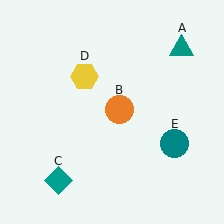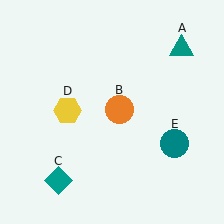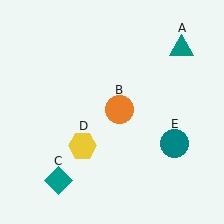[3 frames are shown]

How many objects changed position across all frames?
1 object changed position: yellow hexagon (object D).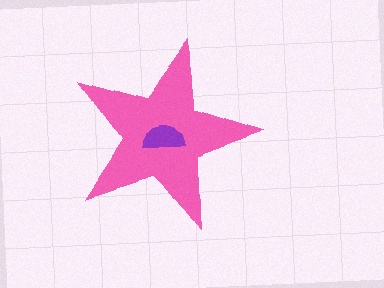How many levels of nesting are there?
2.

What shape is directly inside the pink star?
The purple semicircle.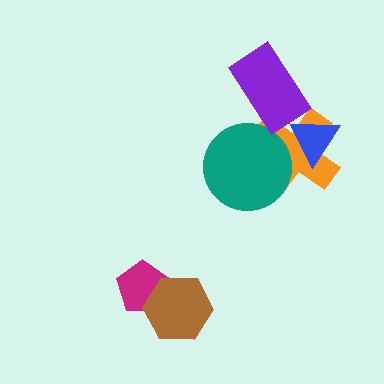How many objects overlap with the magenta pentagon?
1 object overlaps with the magenta pentagon.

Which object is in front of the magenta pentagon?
The brown hexagon is in front of the magenta pentagon.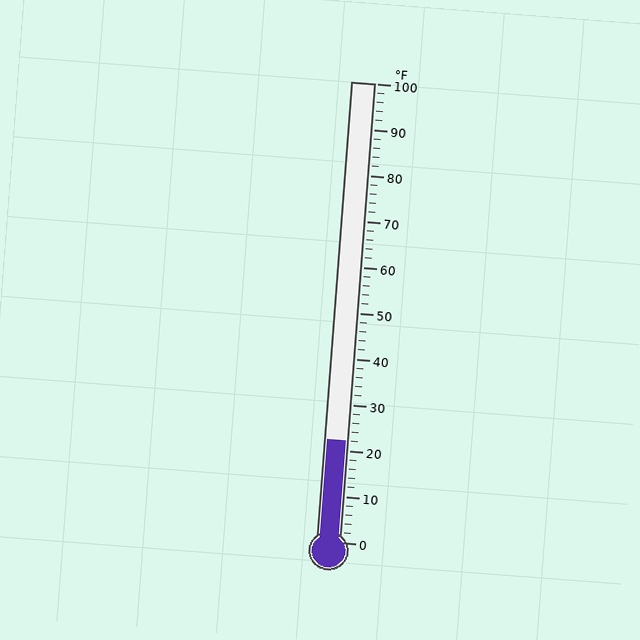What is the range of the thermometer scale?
The thermometer scale ranges from 0°F to 100°F.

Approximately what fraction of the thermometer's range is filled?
The thermometer is filled to approximately 20% of its range.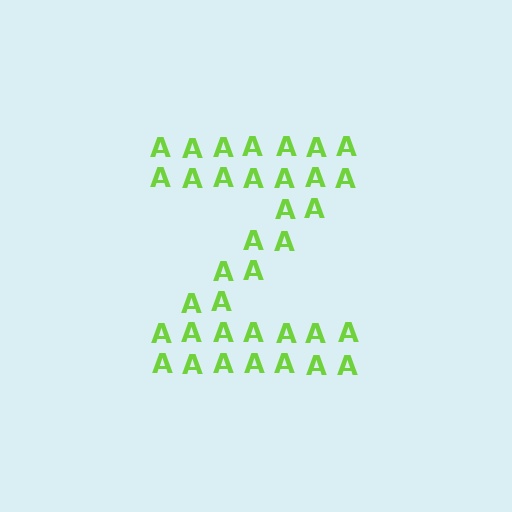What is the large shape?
The large shape is the letter Z.